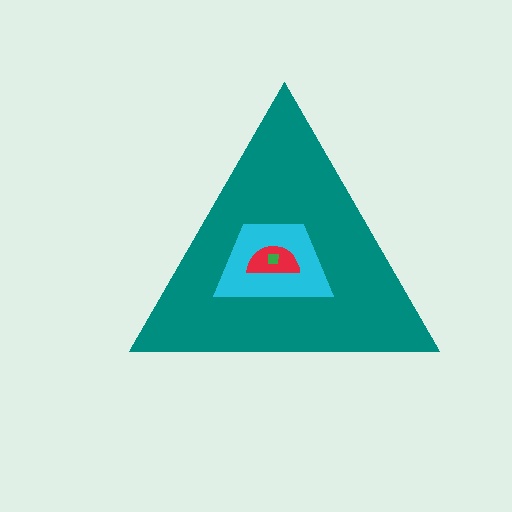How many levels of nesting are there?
4.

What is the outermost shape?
The teal triangle.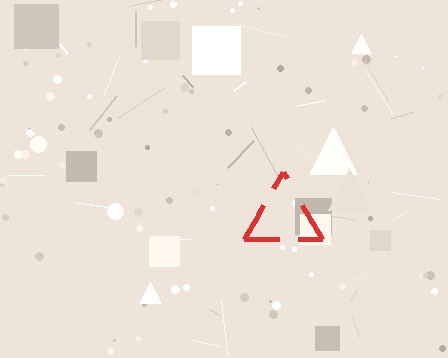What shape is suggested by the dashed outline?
The dashed outline suggests a triangle.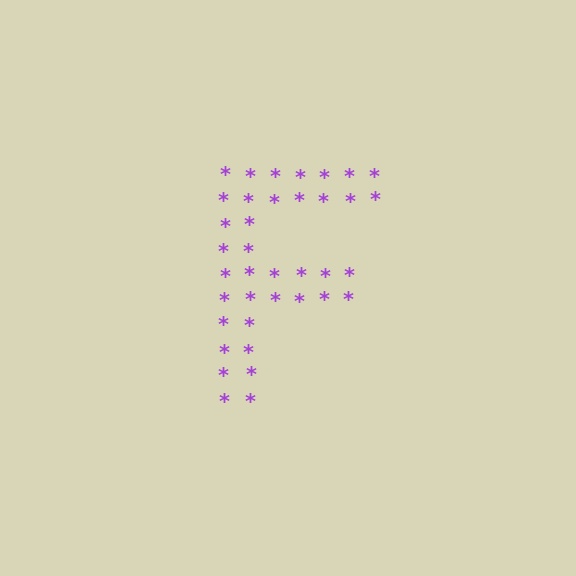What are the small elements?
The small elements are asterisks.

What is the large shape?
The large shape is the letter F.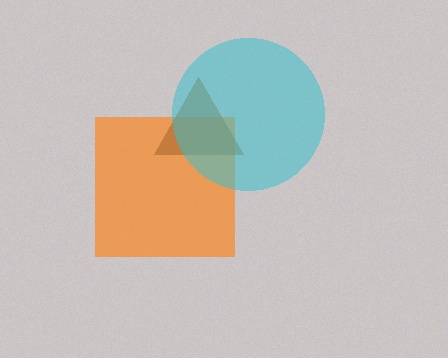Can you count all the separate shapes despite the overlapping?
Yes, there are 3 separate shapes.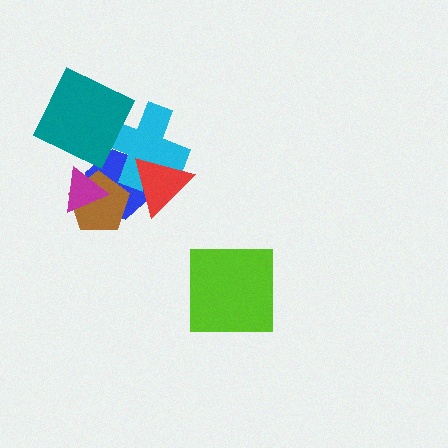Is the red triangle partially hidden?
No, no other shape covers it.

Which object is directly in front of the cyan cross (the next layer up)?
The red triangle is directly in front of the cyan cross.